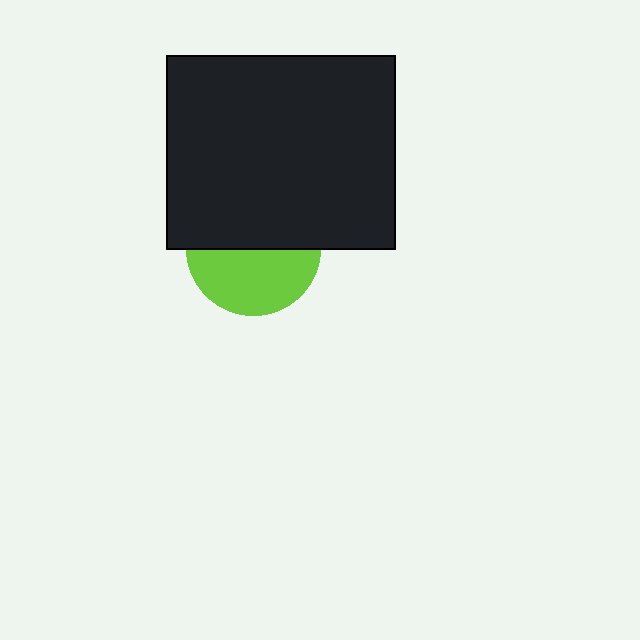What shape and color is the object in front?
The object in front is a black rectangle.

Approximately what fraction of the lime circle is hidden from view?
Roughly 51% of the lime circle is hidden behind the black rectangle.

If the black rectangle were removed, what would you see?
You would see the complete lime circle.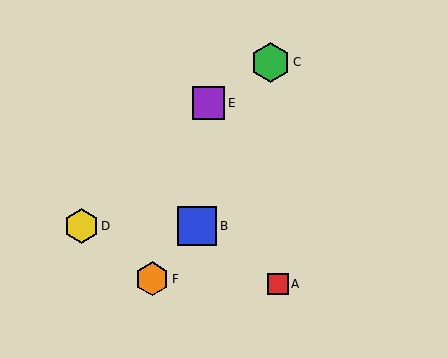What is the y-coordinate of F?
Object F is at y≈279.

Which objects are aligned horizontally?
Objects B, D are aligned horizontally.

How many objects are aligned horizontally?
2 objects (B, D) are aligned horizontally.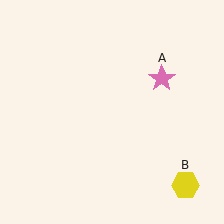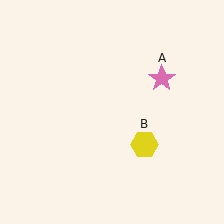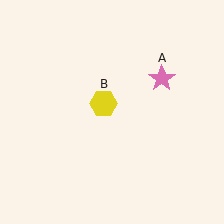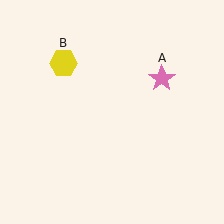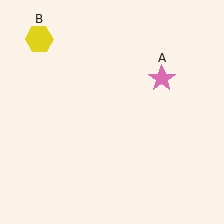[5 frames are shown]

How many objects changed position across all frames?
1 object changed position: yellow hexagon (object B).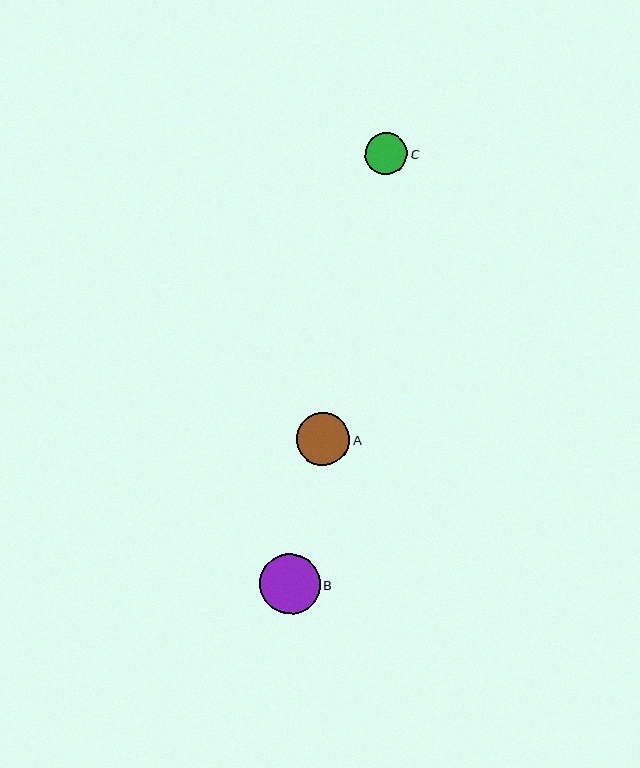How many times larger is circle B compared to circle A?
Circle B is approximately 1.1 times the size of circle A.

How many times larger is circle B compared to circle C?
Circle B is approximately 1.4 times the size of circle C.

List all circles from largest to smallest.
From largest to smallest: B, A, C.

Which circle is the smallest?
Circle C is the smallest with a size of approximately 42 pixels.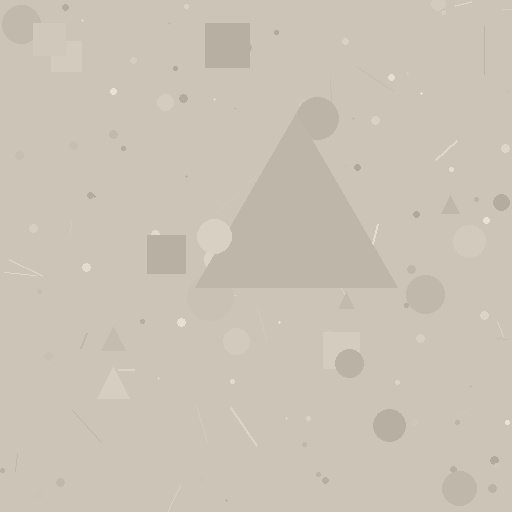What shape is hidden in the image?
A triangle is hidden in the image.